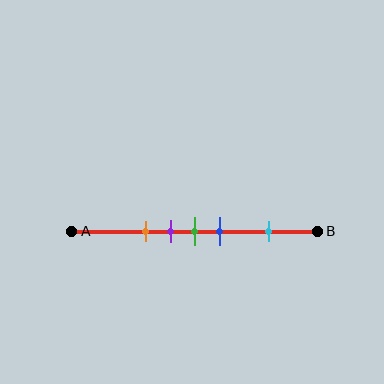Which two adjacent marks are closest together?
The purple and green marks are the closest adjacent pair.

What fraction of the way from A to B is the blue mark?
The blue mark is approximately 60% (0.6) of the way from A to B.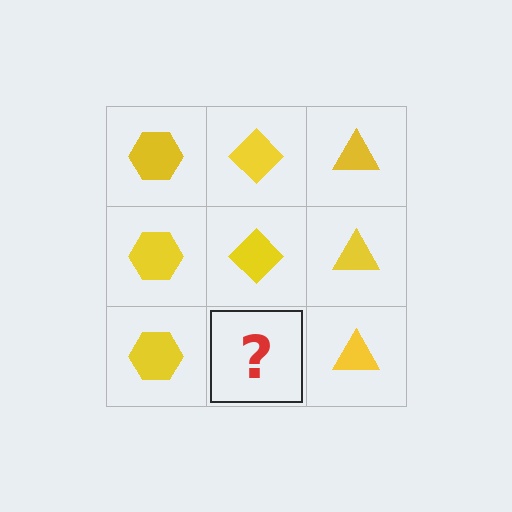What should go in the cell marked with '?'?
The missing cell should contain a yellow diamond.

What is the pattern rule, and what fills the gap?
The rule is that each column has a consistent shape. The gap should be filled with a yellow diamond.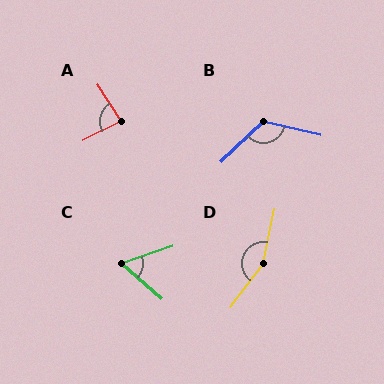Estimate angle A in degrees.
Approximately 85 degrees.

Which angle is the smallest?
C, at approximately 60 degrees.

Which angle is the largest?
D, at approximately 155 degrees.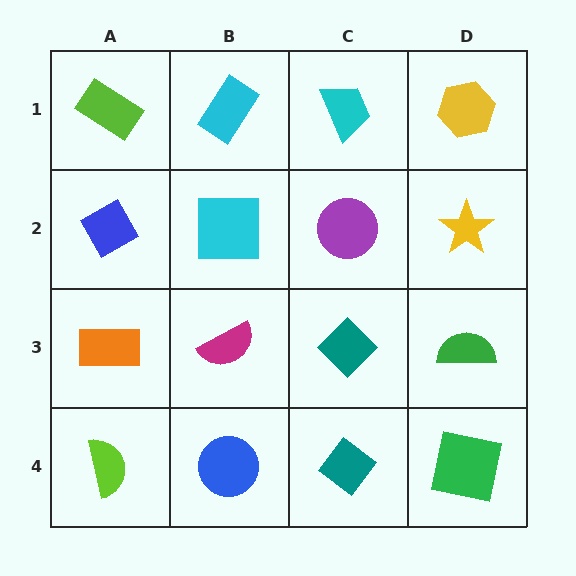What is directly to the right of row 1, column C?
A yellow hexagon.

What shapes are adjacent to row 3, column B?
A cyan square (row 2, column B), a blue circle (row 4, column B), an orange rectangle (row 3, column A), a teal diamond (row 3, column C).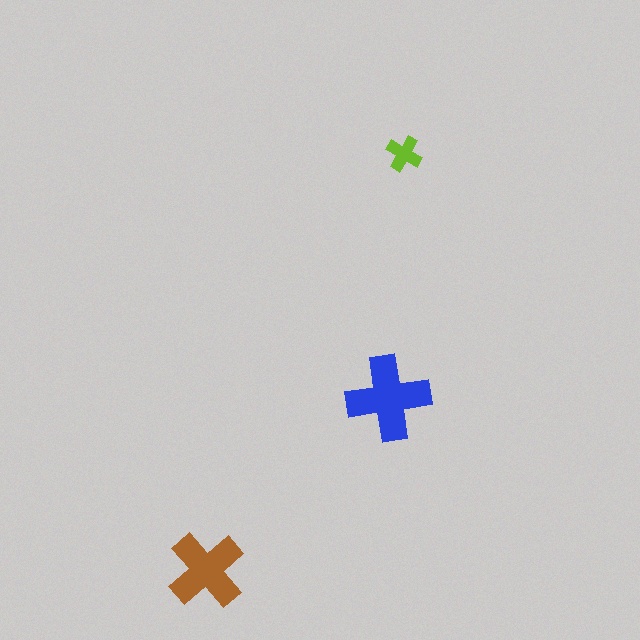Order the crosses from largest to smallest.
the blue one, the brown one, the lime one.